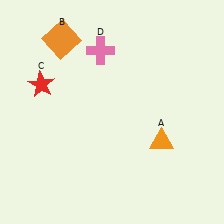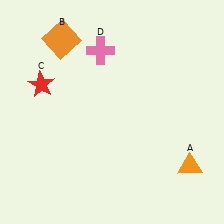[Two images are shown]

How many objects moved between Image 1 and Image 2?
1 object moved between the two images.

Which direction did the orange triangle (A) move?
The orange triangle (A) moved right.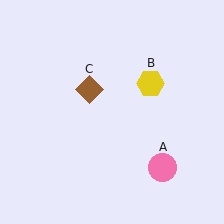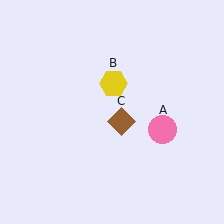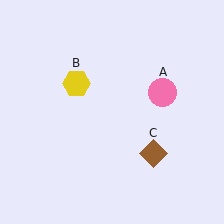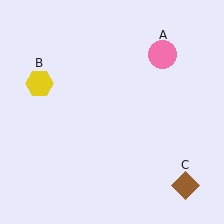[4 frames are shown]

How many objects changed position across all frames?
3 objects changed position: pink circle (object A), yellow hexagon (object B), brown diamond (object C).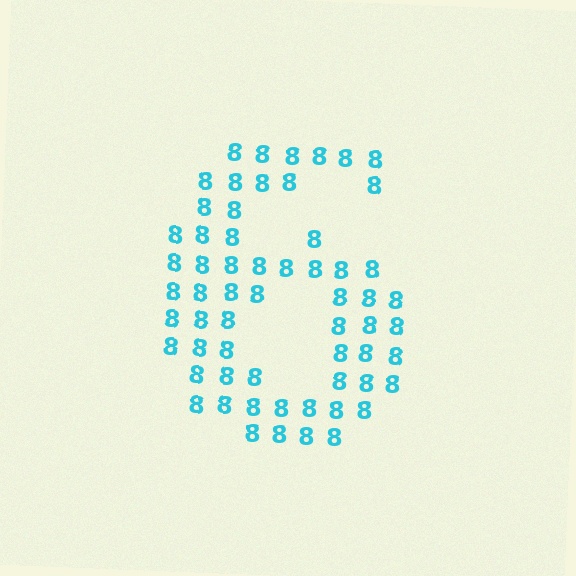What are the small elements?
The small elements are digit 8's.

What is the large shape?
The large shape is the digit 6.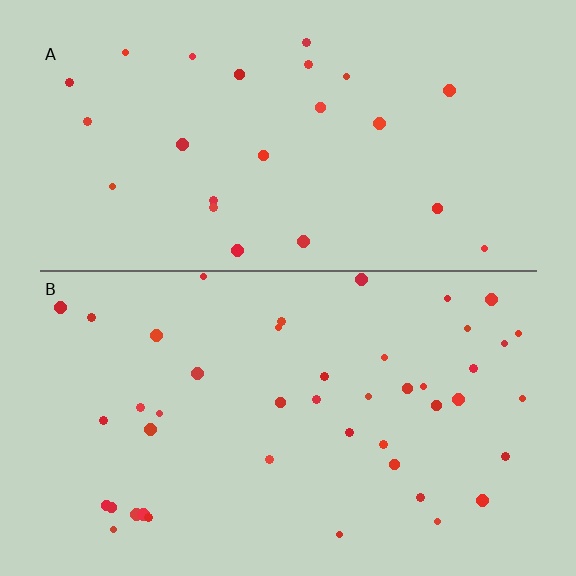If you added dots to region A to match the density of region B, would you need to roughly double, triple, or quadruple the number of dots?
Approximately double.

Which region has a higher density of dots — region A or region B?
B (the bottom).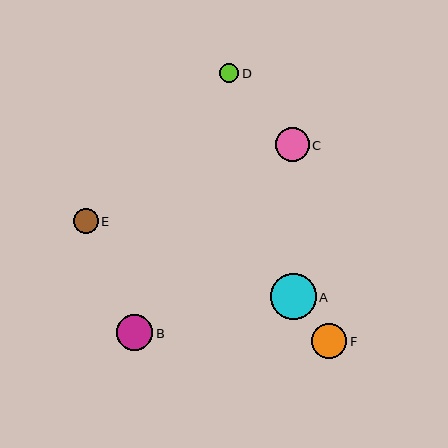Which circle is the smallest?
Circle D is the smallest with a size of approximately 19 pixels.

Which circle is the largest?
Circle A is the largest with a size of approximately 45 pixels.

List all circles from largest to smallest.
From largest to smallest: A, B, F, C, E, D.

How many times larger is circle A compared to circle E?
Circle A is approximately 1.9 times the size of circle E.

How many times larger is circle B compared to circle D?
Circle B is approximately 1.9 times the size of circle D.